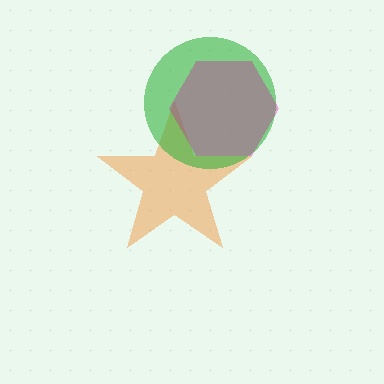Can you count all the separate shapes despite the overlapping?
Yes, there are 3 separate shapes.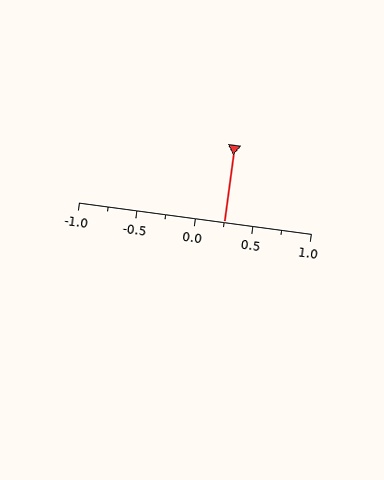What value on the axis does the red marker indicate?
The marker indicates approximately 0.25.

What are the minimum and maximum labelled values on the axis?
The axis runs from -1.0 to 1.0.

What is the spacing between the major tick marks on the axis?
The major ticks are spaced 0.5 apart.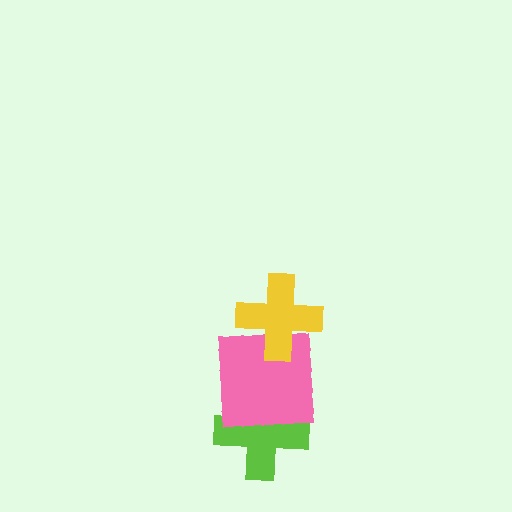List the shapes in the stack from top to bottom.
From top to bottom: the yellow cross, the pink square, the lime cross.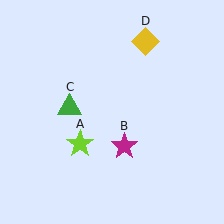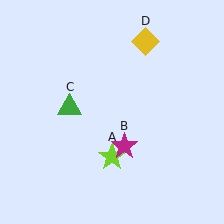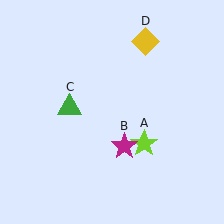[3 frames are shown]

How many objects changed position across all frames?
1 object changed position: lime star (object A).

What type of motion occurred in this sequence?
The lime star (object A) rotated counterclockwise around the center of the scene.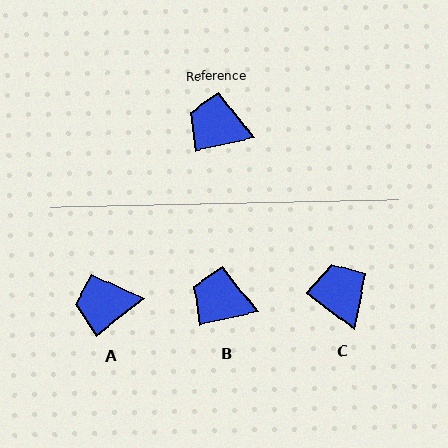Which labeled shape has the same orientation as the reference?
B.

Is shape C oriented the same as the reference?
No, it is off by about 50 degrees.